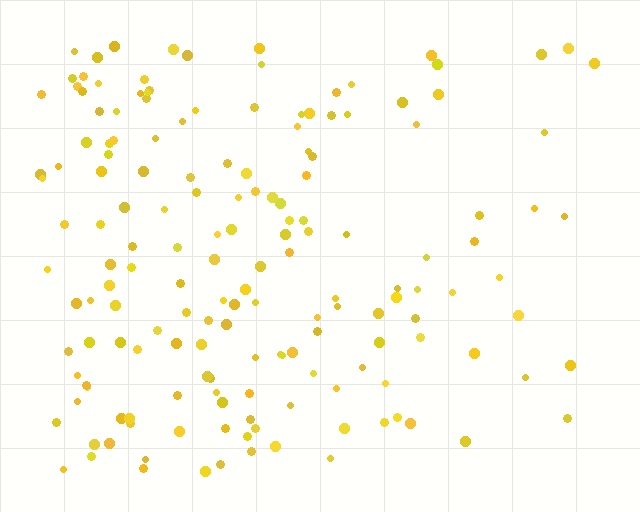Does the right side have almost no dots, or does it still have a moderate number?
Still a moderate number, just noticeably fewer than the left.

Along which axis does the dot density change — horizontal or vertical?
Horizontal.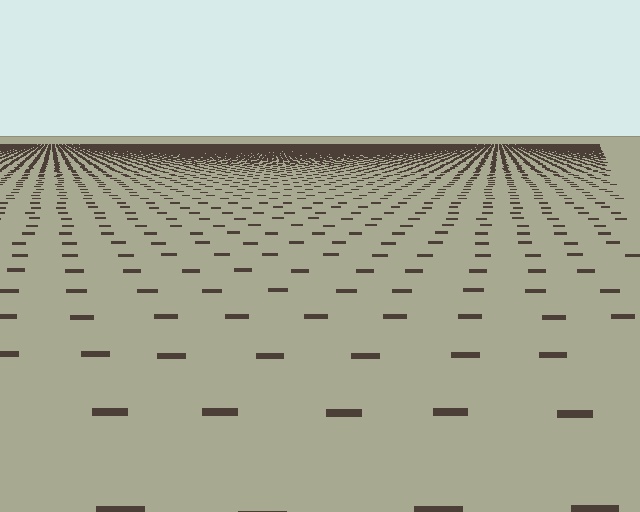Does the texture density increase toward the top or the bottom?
Density increases toward the top.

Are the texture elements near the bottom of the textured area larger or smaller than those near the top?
Larger. Near the bottom, elements are closer to the viewer and appear at a bigger on-screen size.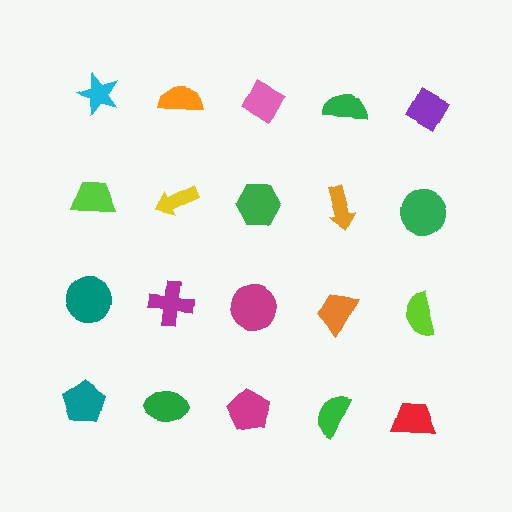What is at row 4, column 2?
A green ellipse.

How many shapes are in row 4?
5 shapes.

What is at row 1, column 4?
A green semicircle.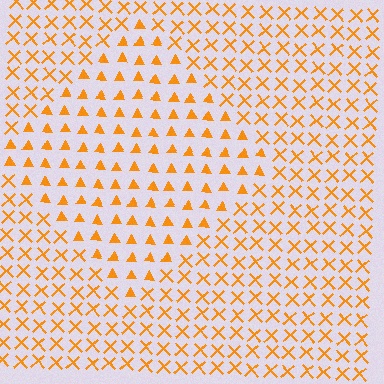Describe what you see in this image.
The image is filled with small orange elements arranged in a uniform grid. A diamond-shaped region contains triangles, while the surrounding area contains X marks. The boundary is defined purely by the change in element shape.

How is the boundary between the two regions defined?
The boundary is defined by a change in element shape: triangles inside vs. X marks outside. All elements share the same color and spacing.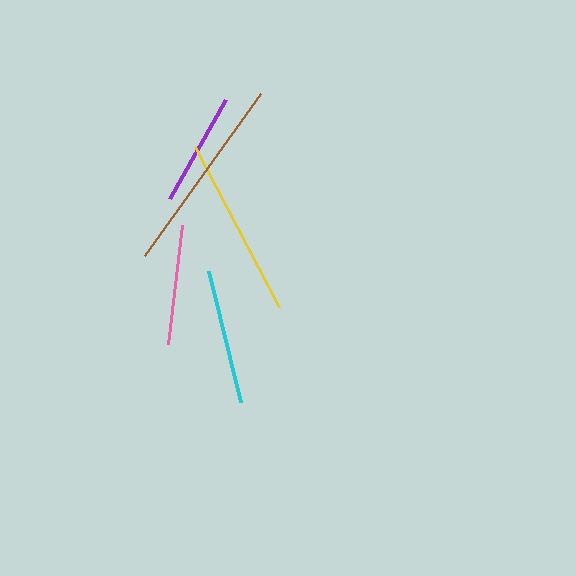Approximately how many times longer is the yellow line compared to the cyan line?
The yellow line is approximately 1.3 times the length of the cyan line.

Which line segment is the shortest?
The purple line is the shortest at approximately 113 pixels.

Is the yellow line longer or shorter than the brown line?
The brown line is longer than the yellow line.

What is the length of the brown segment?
The brown segment is approximately 200 pixels long.